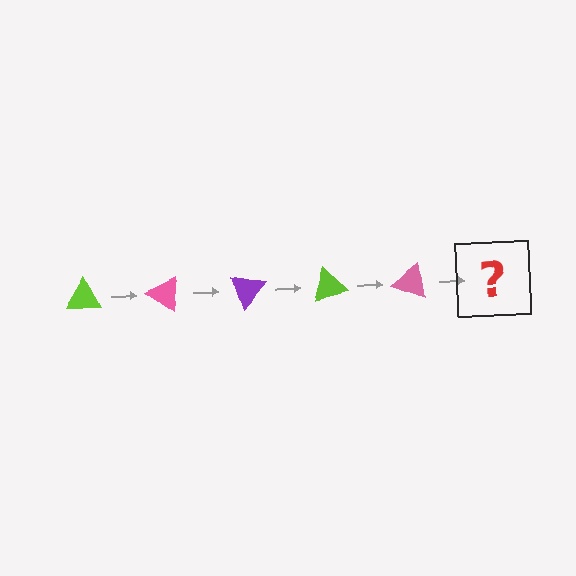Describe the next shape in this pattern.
It should be a purple triangle, rotated 175 degrees from the start.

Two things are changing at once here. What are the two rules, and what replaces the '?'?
The two rules are that it rotates 35 degrees each step and the color cycles through lime, pink, and purple. The '?' should be a purple triangle, rotated 175 degrees from the start.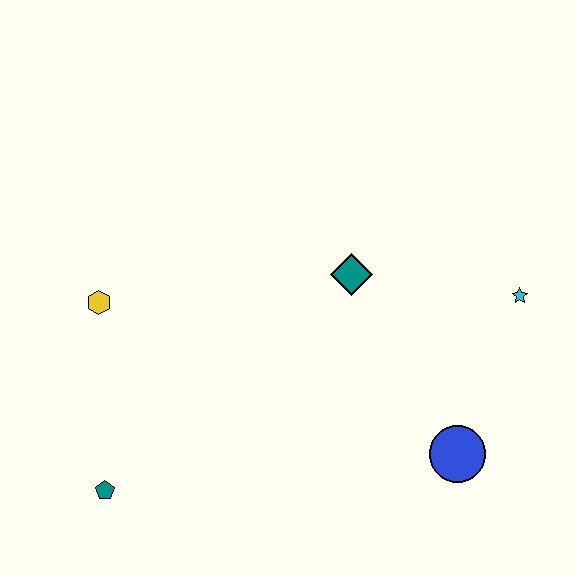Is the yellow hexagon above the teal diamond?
No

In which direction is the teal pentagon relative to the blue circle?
The teal pentagon is to the left of the blue circle.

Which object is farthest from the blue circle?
The yellow hexagon is farthest from the blue circle.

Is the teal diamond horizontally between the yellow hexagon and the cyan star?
Yes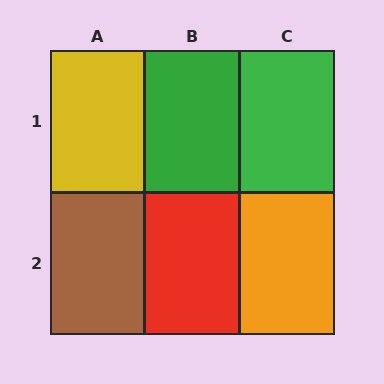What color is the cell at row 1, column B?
Green.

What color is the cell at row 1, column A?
Yellow.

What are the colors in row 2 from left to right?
Brown, red, orange.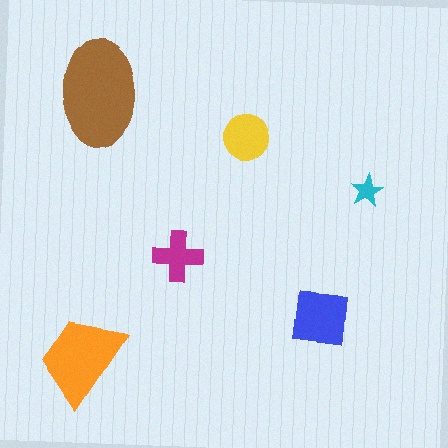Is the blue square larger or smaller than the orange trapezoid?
Smaller.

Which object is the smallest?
The cyan star.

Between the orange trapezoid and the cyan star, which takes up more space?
The orange trapezoid.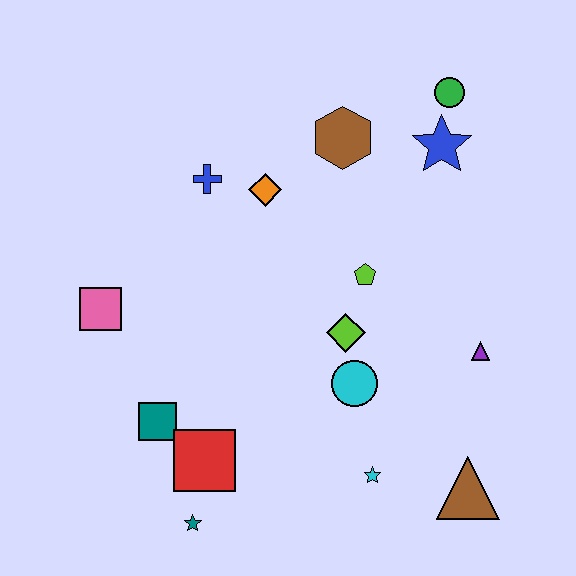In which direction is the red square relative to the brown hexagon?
The red square is below the brown hexagon.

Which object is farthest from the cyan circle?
The green circle is farthest from the cyan circle.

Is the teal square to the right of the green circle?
No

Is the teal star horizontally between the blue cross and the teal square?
Yes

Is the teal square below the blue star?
Yes